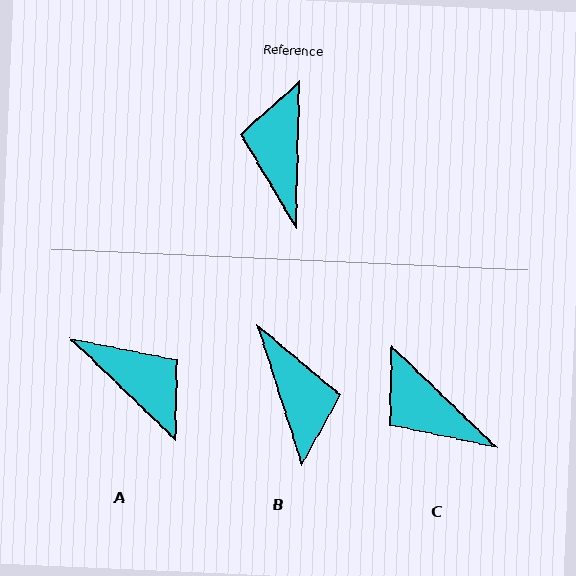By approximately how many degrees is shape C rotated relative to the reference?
Approximately 47 degrees counter-clockwise.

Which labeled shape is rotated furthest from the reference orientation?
B, about 161 degrees away.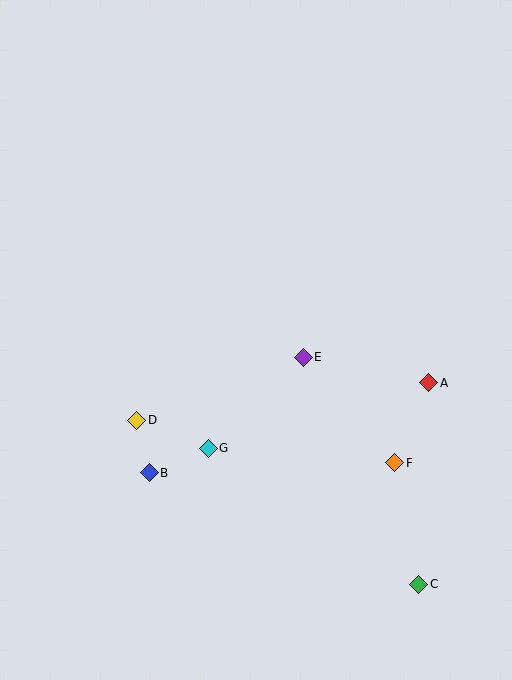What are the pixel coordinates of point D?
Point D is at (137, 420).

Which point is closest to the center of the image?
Point E at (303, 357) is closest to the center.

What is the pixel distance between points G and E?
The distance between G and E is 132 pixels.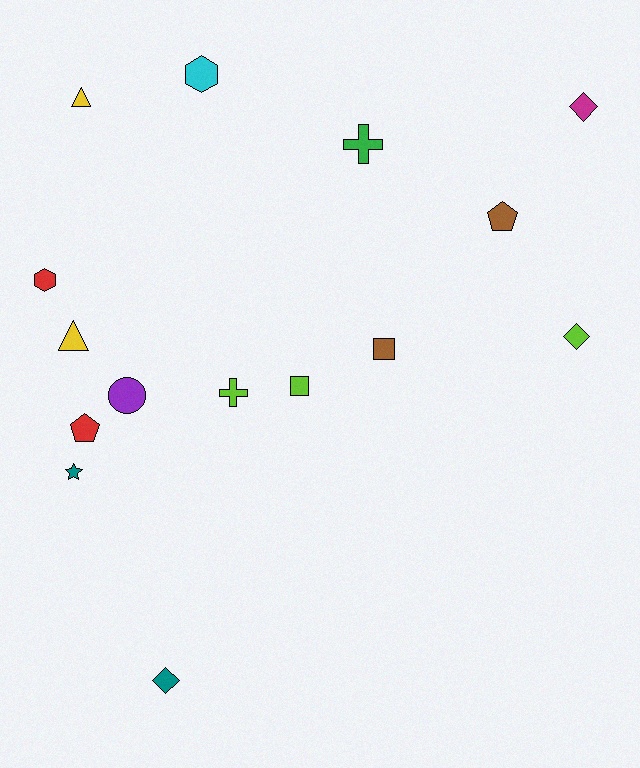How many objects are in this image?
There are 15 objects.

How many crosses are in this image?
There are 2 crosses.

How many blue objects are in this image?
There are no blue objects.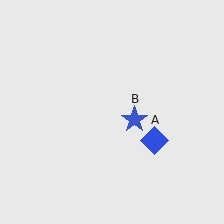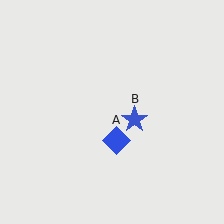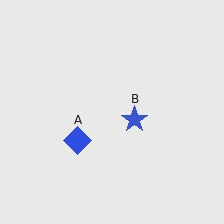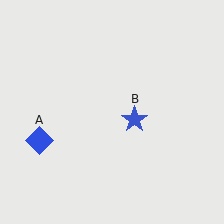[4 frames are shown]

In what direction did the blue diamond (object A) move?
The blue diamond (object A) moved left.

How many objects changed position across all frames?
1 object changed position: blue diamond (object A).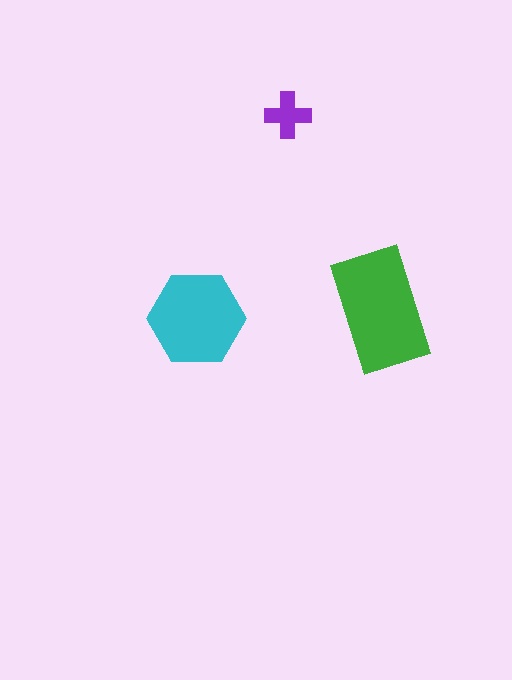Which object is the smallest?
The purple cross.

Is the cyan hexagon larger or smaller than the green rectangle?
Smaller.